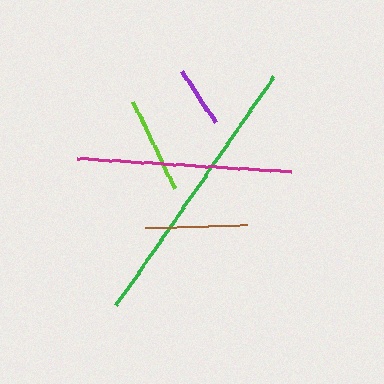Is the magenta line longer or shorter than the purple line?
The magenta line is longer than the purple line.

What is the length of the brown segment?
The brown segment is approximately 102 pixels long.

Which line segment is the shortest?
The purple line is the shortest at approximately 61 pixels.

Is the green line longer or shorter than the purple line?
The green line is longer than the purple line.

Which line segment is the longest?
The green line is the longest at approximately 278 pixels.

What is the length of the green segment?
The green segment is approximately 278 pixels long.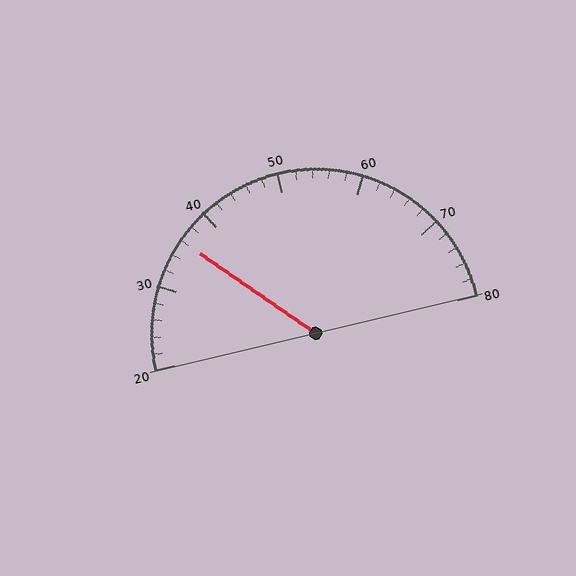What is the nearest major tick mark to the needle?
The nearest major tick mark is 40.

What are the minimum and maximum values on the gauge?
The gauge ranges from 20 to 80.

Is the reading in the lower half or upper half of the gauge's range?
The reading is in the lower half of the range (20 to 80).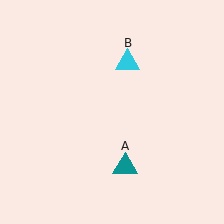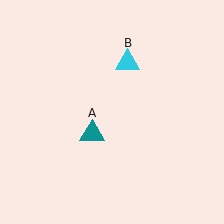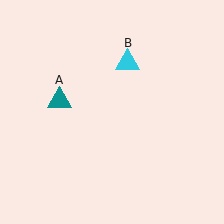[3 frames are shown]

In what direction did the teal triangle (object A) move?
The teal triangle (object A) moved up and to the left.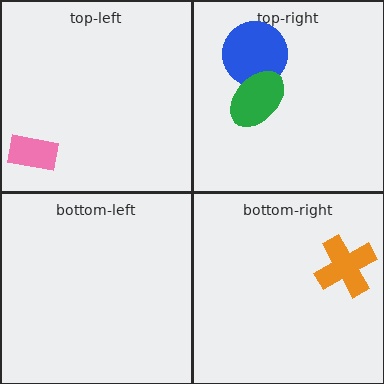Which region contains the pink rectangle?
The top-left region.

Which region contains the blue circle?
The top-right region.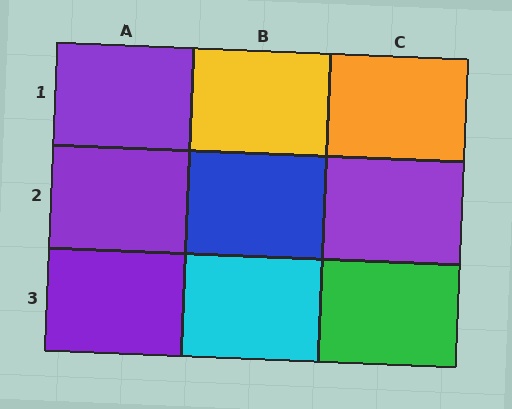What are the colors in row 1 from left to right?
Purple, yellow, orange.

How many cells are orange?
1 cell is orange.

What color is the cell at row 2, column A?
Purple.